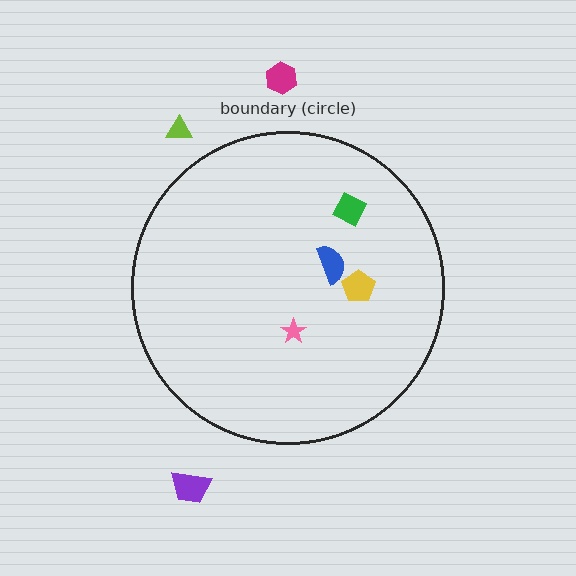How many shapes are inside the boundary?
4 inside, 3 outside.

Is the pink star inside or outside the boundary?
Inside.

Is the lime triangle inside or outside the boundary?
Outside.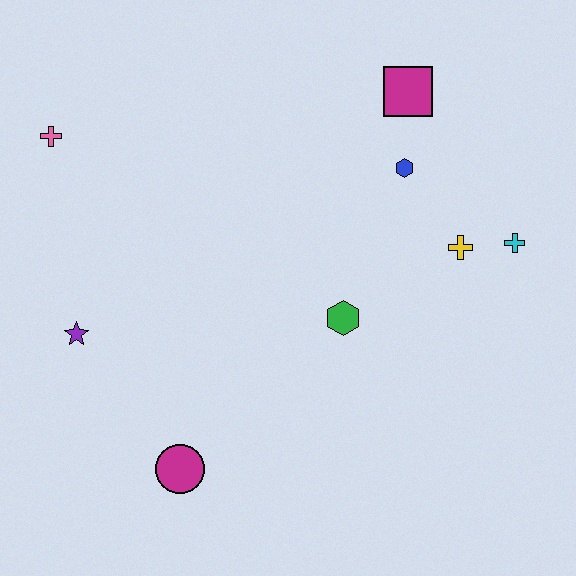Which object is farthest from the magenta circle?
The magenta square is farthest from the magenta circle.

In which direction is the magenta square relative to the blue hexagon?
The magenta square is above the blue hexagon.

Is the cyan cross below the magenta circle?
No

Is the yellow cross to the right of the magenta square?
Yes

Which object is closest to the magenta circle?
The purple star is closest to the magenta circle.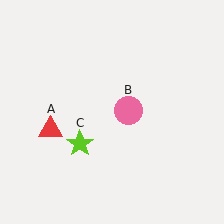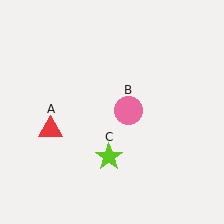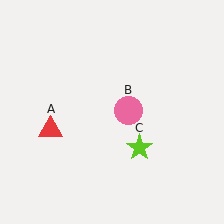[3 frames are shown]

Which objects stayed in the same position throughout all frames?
Red triangle (object A) and pink circle (object B) remained stationary.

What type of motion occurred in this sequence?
The lime star (object C) rotated counterclockwise around the center of the scene.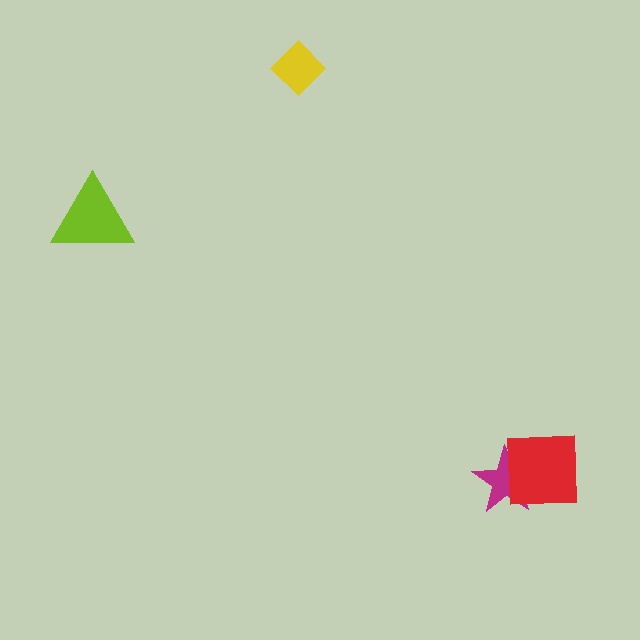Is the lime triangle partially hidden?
No, no other shape covers it.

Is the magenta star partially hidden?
Yes, it is partially covered by another shape.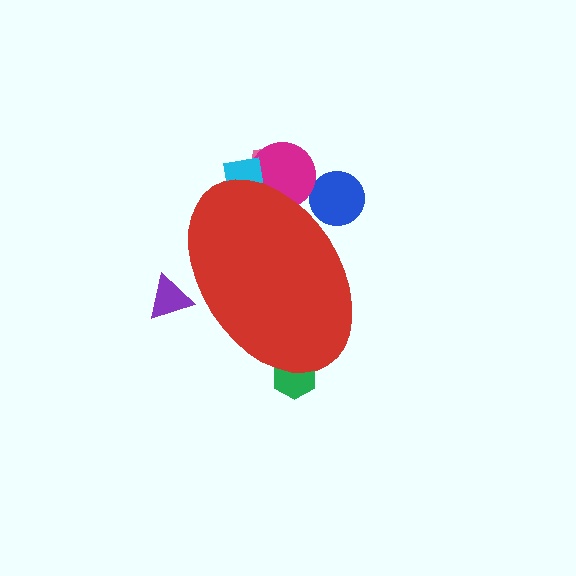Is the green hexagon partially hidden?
Yes, the green hexagon is partially hidden behind the red ellipse.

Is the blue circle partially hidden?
Yes, the blue circle is partially hidden behind the red ellipse.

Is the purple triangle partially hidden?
Yes, the purple triangle is partially hidden behind the red ellipse.